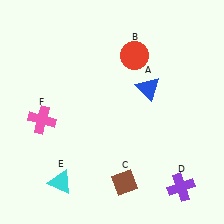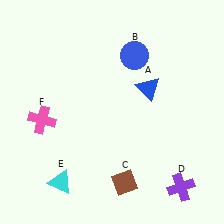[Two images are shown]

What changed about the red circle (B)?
In Image 1, B is red. In Image 2, it changed to blue.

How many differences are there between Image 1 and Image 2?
There is 1 difference between the two images.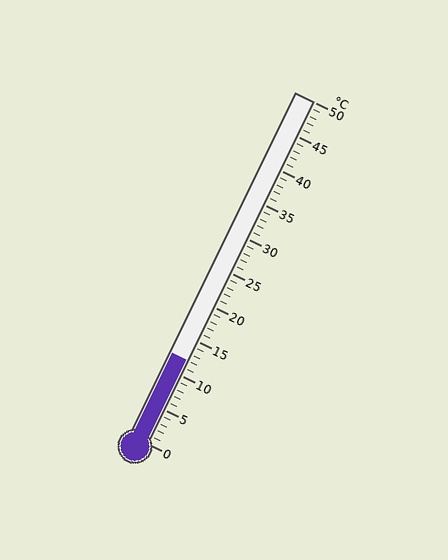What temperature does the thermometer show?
The thermometer shows approximately 12°C.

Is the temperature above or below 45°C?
The temperature is below 45°C.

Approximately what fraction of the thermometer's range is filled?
The thermometer is filled to approximately 25% of its range.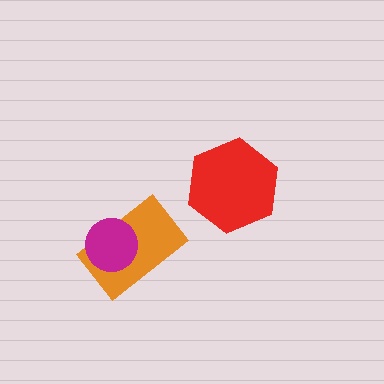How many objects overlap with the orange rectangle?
1 object overlaps with the orange rectangle.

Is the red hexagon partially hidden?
No, no other shape covers it.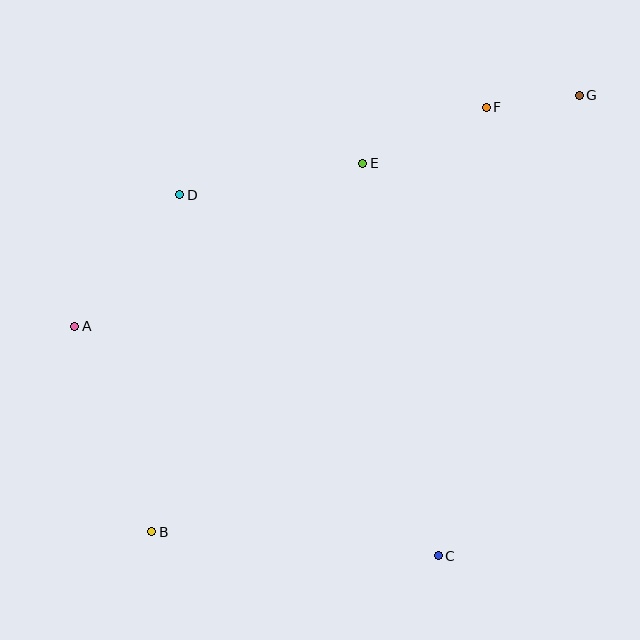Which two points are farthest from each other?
Points B and G are farthest from each other.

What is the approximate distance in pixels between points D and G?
The distance between D and G is approximately 412 pixels.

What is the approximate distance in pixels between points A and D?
The distance between A and D is approximately 168 pixels.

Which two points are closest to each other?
Points F and G are closest to each other.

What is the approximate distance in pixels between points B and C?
The distance between B and C is approximately 288 pixels.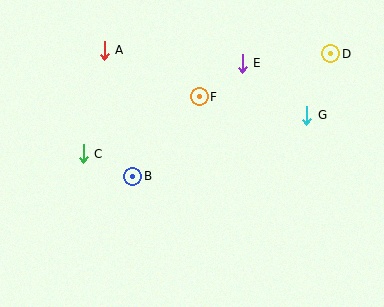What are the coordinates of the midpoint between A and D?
The midpoint between A and D is at (218, 52).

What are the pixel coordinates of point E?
Point E is at (242, 63).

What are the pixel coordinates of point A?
Point A is at (104, 50).